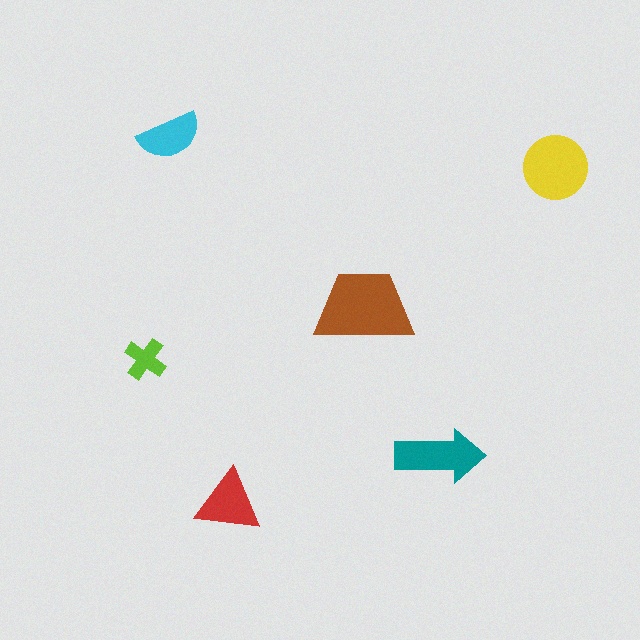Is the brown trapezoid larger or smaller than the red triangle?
Larger.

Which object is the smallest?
The lime cross.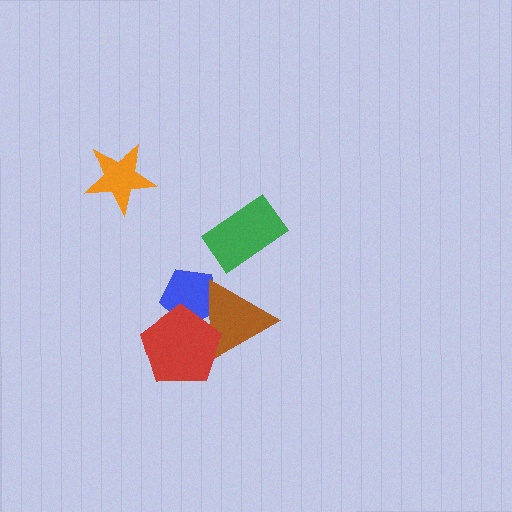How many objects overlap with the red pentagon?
2 objects overlap with the red pentagon.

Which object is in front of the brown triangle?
The red pentagon is in front of the brown triangle.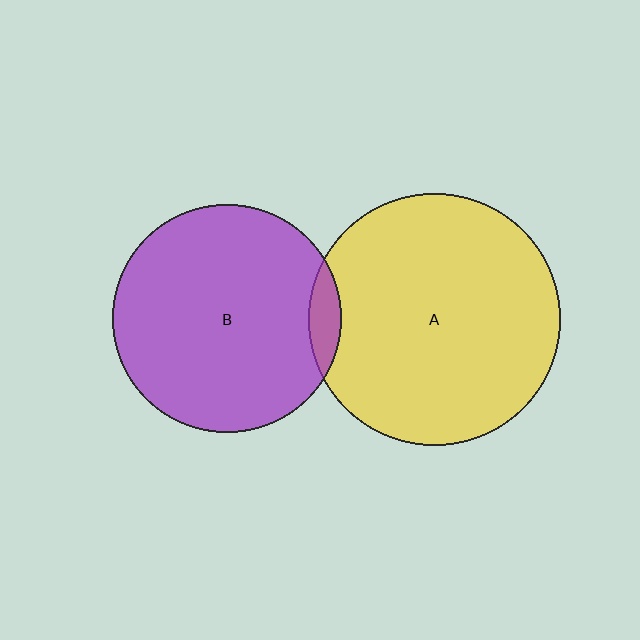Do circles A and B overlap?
Yes.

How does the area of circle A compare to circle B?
Approximately 1.2 times.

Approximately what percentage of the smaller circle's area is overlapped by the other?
Approximately 5%.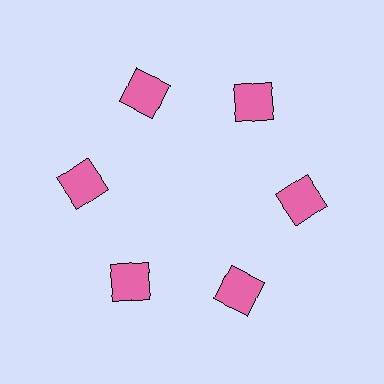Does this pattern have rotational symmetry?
Yes, this pattern has 6-fold rotational symmetry. It looks the same after rotating 60 degrees around the center.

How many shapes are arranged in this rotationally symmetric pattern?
There are 6 shapes, arranged in 6 groups of 1.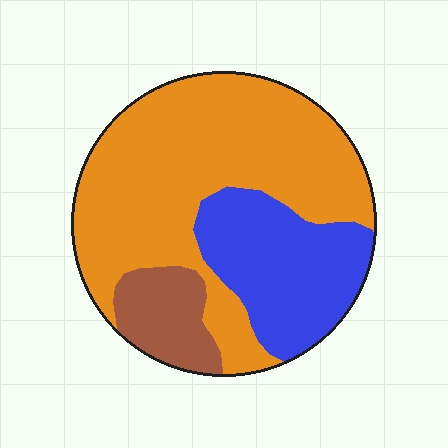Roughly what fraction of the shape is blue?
Blue takes up between a sixth and a third of the shape.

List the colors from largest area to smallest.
From largest to smallest: orange, blue, brown.